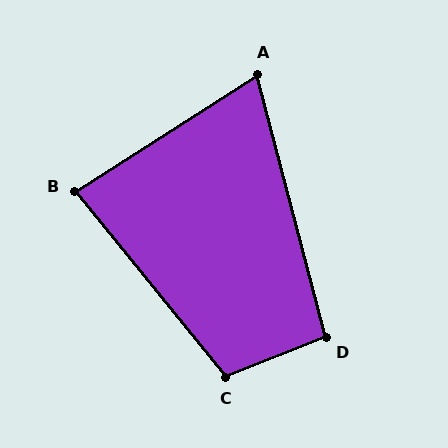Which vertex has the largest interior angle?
C, at approximately 108 degrees.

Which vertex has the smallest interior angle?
A, at approximately 72 degrees.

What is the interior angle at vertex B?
Approximately 83 degrees (acute).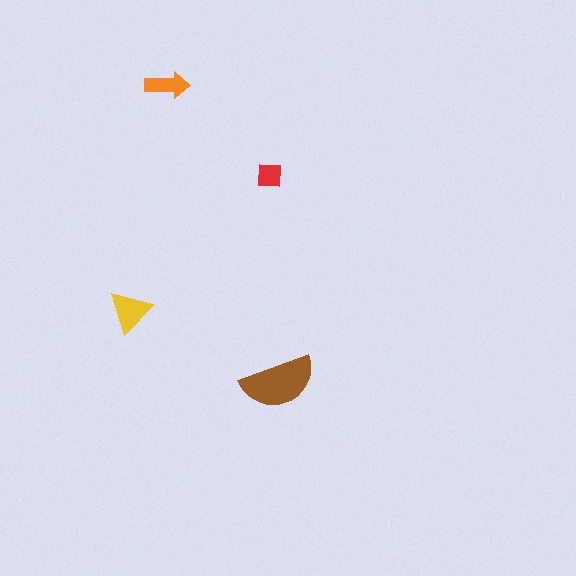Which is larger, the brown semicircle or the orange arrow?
The brown semicircle.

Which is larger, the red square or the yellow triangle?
The yellow triangle.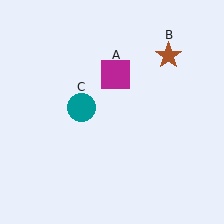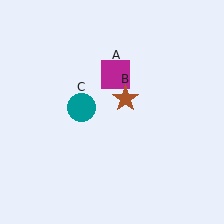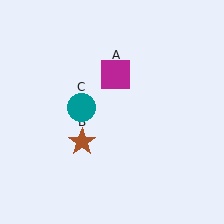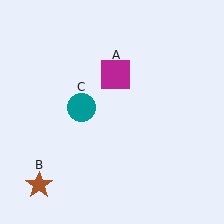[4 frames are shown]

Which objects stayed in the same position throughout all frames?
Magenta square (object A) and teal circle (object C) remained stationary.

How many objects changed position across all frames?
1 object changed position: brown star (object B).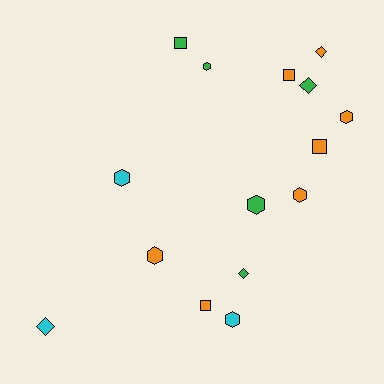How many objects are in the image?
There are 15 objects.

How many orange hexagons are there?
There are 3 orange hexagons.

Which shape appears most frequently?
Hexagon, with 7 objects.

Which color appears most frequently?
Orange, with 7 objects.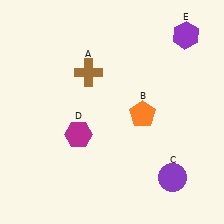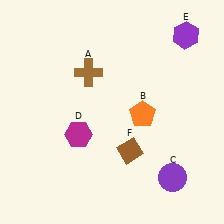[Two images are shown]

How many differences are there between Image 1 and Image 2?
There is 1 difference between the two images.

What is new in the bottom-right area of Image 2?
A brown diamond (F) was added in the bottom-right area of Image 2.